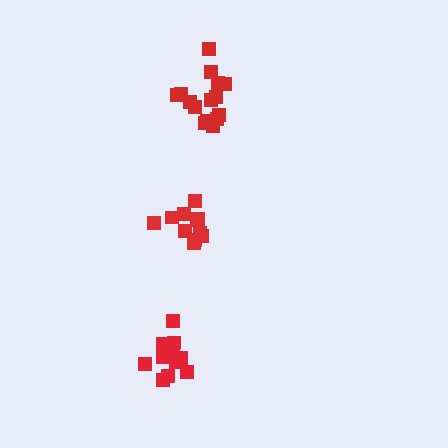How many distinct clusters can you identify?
There are 3 distinct clusters.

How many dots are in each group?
Group 1: 15 dots, Group 2: 11 dots, Group 3: 12 dots (38 total).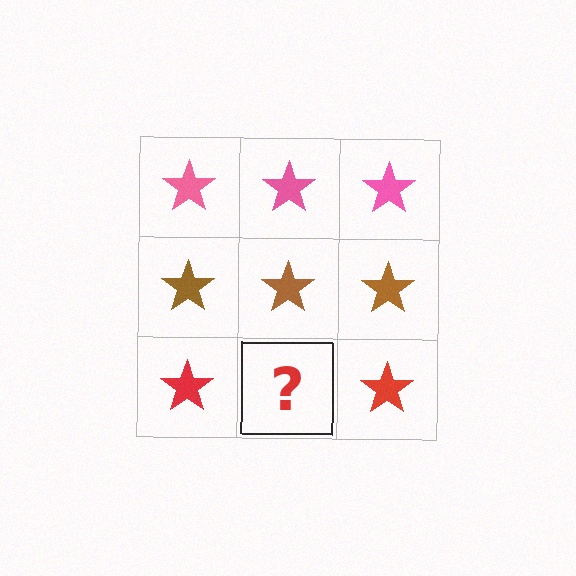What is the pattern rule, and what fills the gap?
The rule is that each row has a consistent color. The gap should be filled with a red star.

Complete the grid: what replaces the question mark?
The question mark should be replaced with a red star.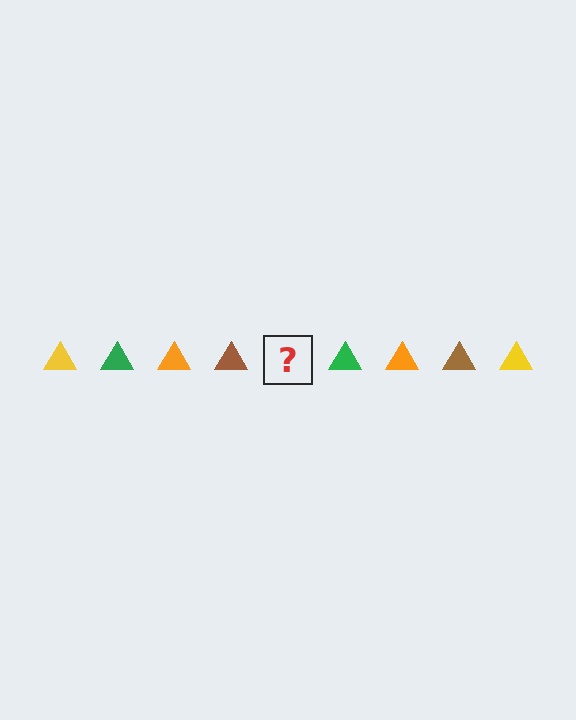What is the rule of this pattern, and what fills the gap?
The rule is that the pattern cycles through yellow, green, orange, brown triangles. The gap should be filled with a yellow triangle.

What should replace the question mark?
The question mark should be replaced with a yellow triangle.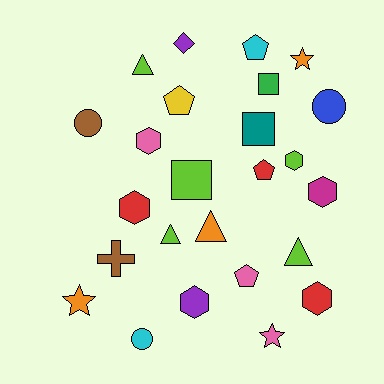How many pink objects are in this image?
There are 3 pink objects.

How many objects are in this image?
There are 25 objects.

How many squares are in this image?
There are 3 squares.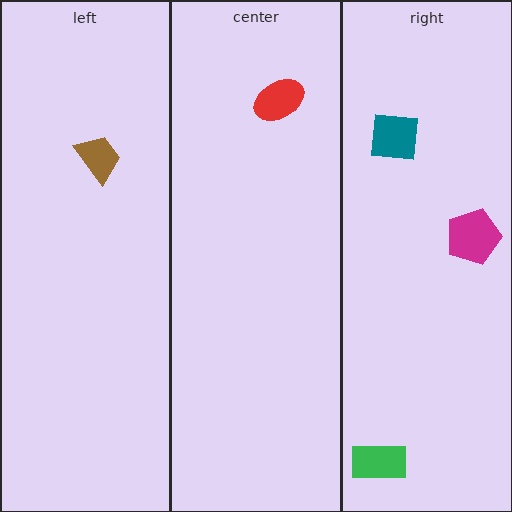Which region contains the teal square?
The right region.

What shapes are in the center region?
The red ellipse.